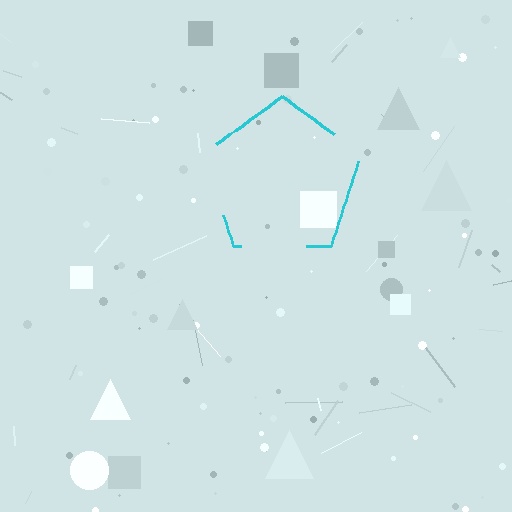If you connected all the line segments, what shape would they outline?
They would outline a pentagon.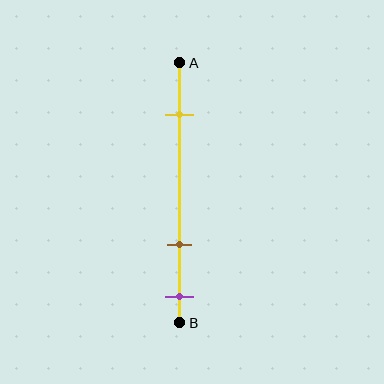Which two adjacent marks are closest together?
The brown and purple marks are the closest adjacent pair.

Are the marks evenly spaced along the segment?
No, the marks are not evenly spaced.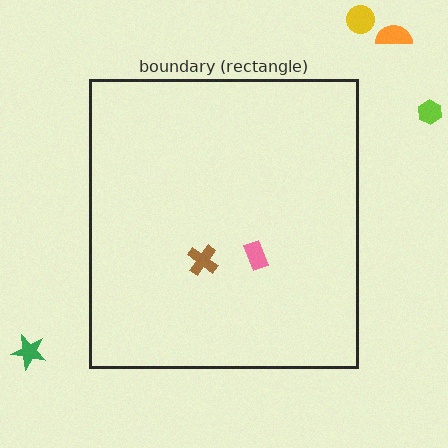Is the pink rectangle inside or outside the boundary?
Inside.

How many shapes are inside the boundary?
2 inside, 4 outside.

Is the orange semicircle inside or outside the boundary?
Outside.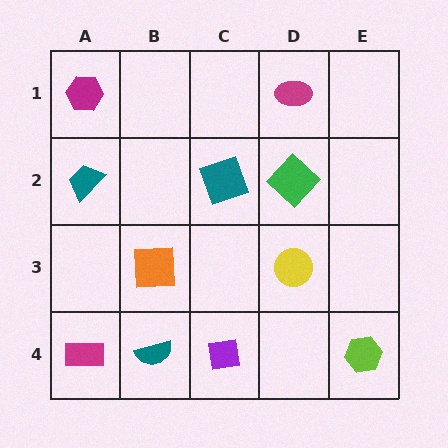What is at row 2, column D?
A green diamond.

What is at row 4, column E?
A lime hexagon.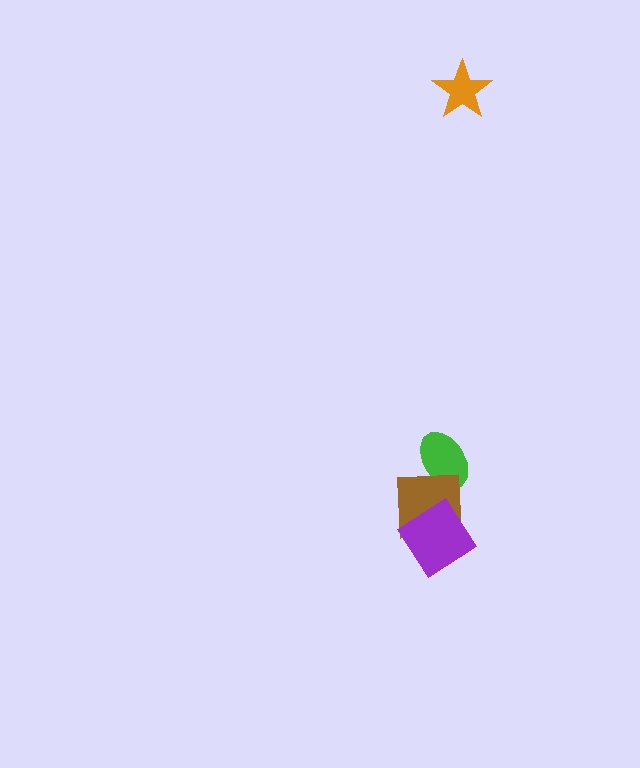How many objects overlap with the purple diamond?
1 object overlaps with the purple diamond.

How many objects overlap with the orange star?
0 objects overlap with the orange star.